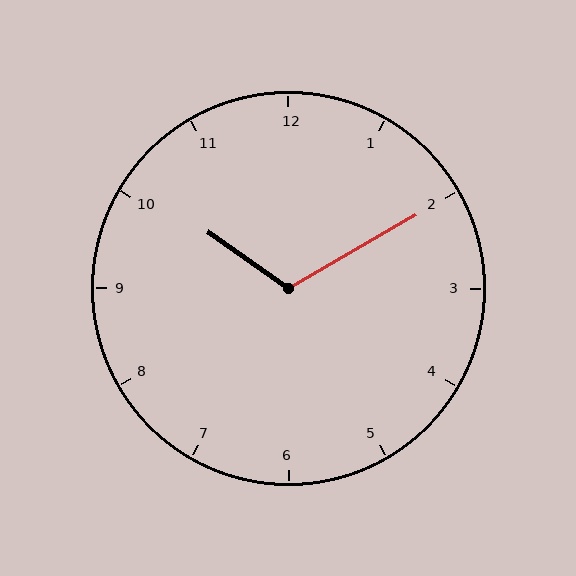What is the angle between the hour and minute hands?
Approximately 115 degrees.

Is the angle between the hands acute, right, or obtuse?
It is obtuse.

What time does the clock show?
10:10.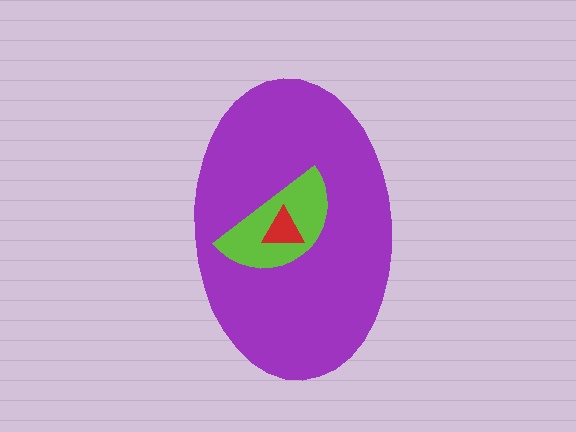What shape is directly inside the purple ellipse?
The lime semicircle.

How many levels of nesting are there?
3.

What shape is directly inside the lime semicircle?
The red triangle.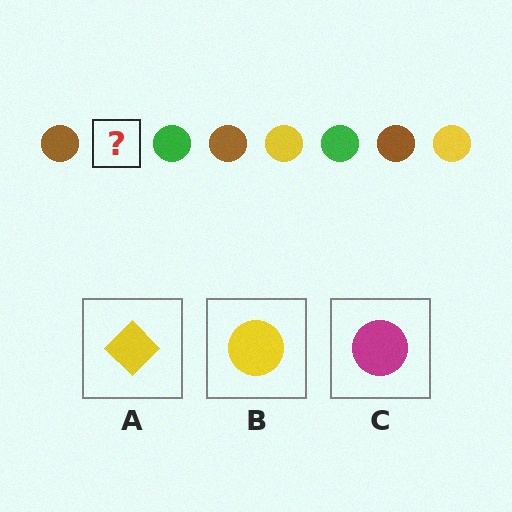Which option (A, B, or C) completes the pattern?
B.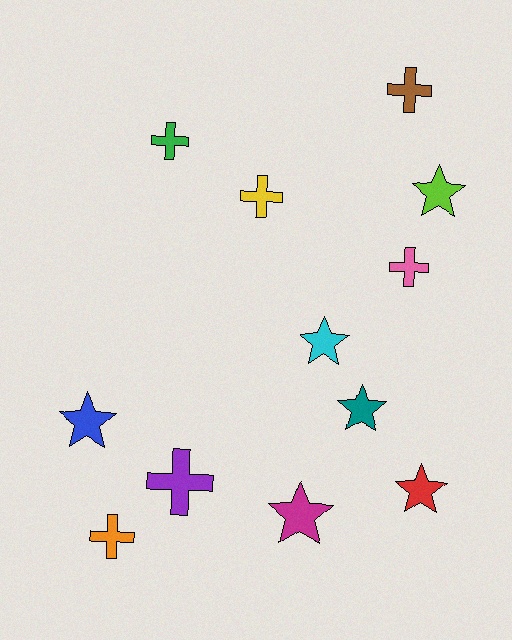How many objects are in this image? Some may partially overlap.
There are 12 objects.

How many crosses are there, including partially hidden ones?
There are 6 crosses.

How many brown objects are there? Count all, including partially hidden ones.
There is 1 brown object.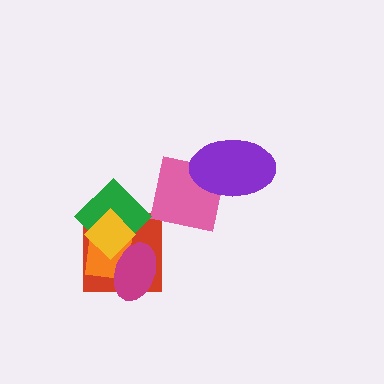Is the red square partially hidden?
Yes, it is partially covered by another shape.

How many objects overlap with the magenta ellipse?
4 objects overlap with the magenta ellipse.